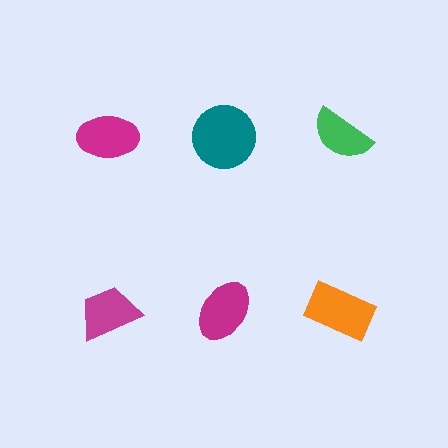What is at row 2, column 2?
A magenta ellipse.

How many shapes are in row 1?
3 shapes.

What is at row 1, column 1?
A magenta ellipse.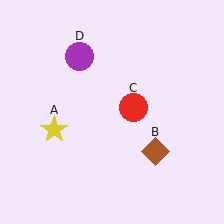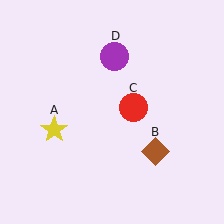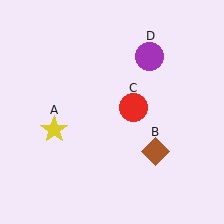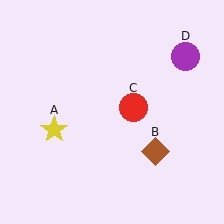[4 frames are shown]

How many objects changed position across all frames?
1 object changed position: purple circle (object D).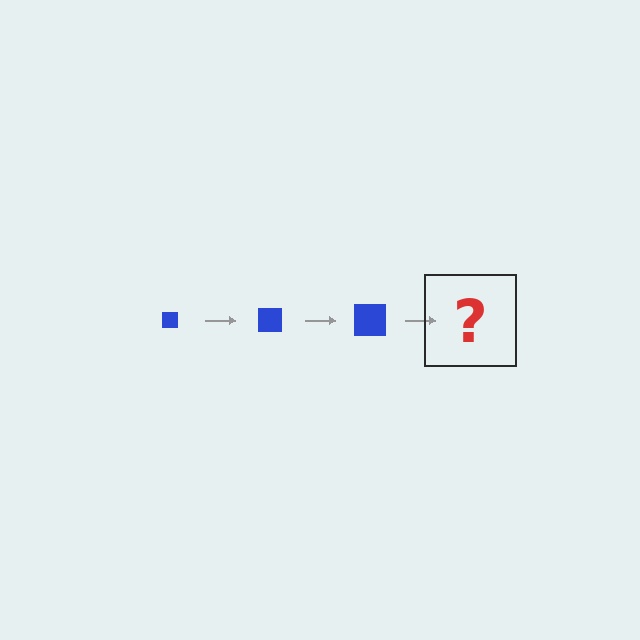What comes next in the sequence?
The next element should be a blue square, larger than the previous one.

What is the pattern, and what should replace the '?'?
The pattern is that the square gets progressively larger each step. The '?' should be a blue square, larger than the previous one.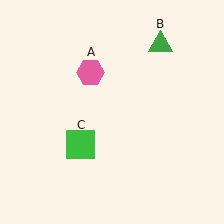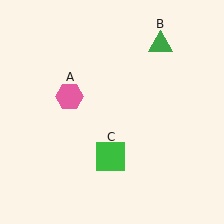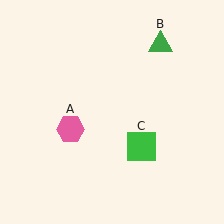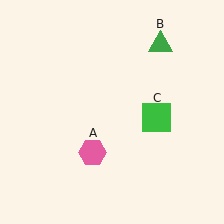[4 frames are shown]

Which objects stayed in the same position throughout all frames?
Green triangle (object B) remained stationary.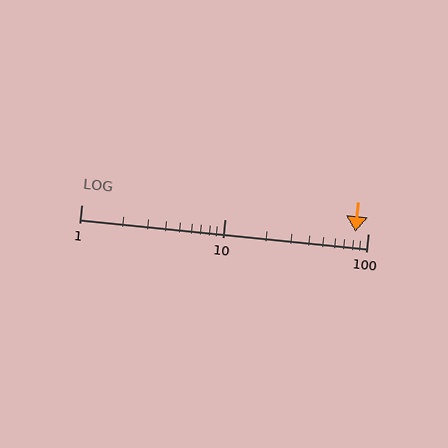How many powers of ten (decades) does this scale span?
The scale spans 2 decades, from 1 to 100.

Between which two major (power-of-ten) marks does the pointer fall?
The pointer is between 10 and 100.